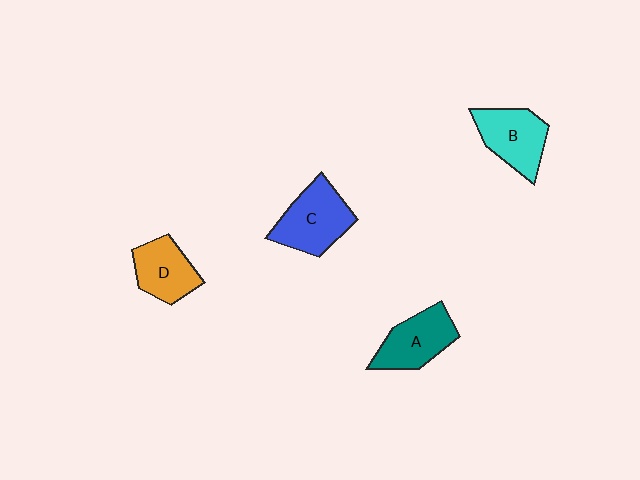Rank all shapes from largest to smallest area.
From largest to smallest: C (blue), B (cyan), A (teal), D (orange).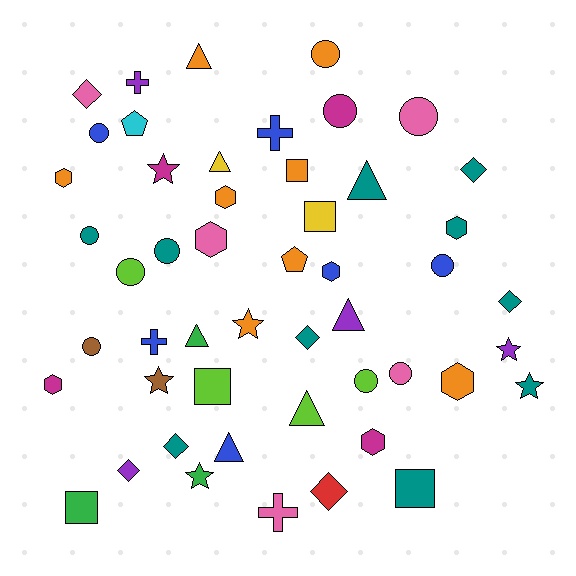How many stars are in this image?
There are 6 stars.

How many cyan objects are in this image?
There is 1 cyan object.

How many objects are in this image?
There are 50 objects.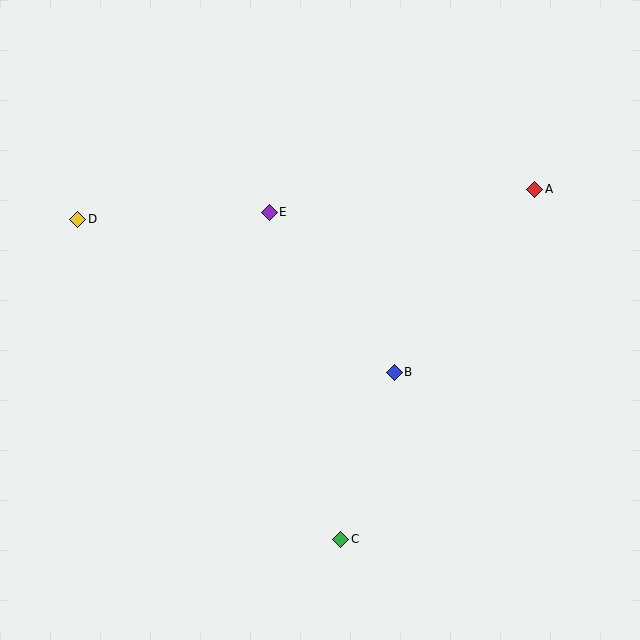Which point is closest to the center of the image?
Point B at (394, 372) is closest to the center.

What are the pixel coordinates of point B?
Point B is at (394, 372).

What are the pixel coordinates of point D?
Point D is at (78, 219).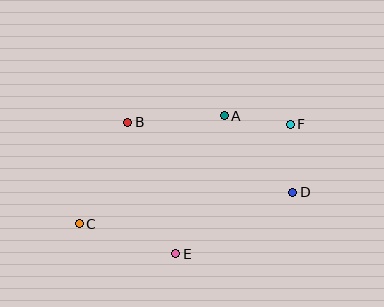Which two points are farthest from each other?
Points C and F are farthest from each other.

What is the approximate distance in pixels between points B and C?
The distance between B and C is approximately 112 pixels.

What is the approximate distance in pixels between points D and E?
The distance between D and E is approximately 132 pixels.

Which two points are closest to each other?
Points A and F are closest to each other.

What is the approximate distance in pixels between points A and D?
The distance between A and D is approximately 103 pixels.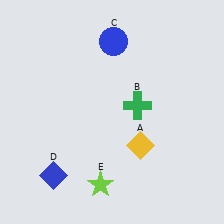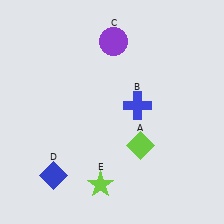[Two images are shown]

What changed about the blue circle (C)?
In Image 1, C is blue. In Image 2, it changed to purple.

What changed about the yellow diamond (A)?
In Image 1, A is yellow. In Image 2, it changed to lime.